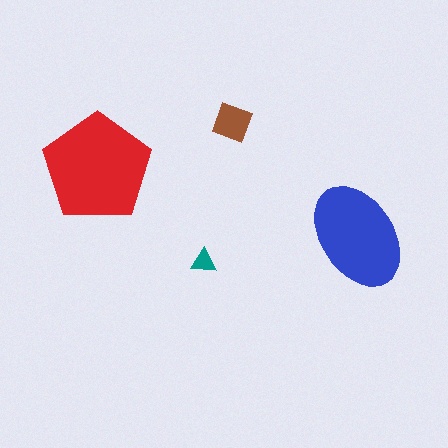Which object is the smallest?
The teal triangle.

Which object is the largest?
The red pentagon.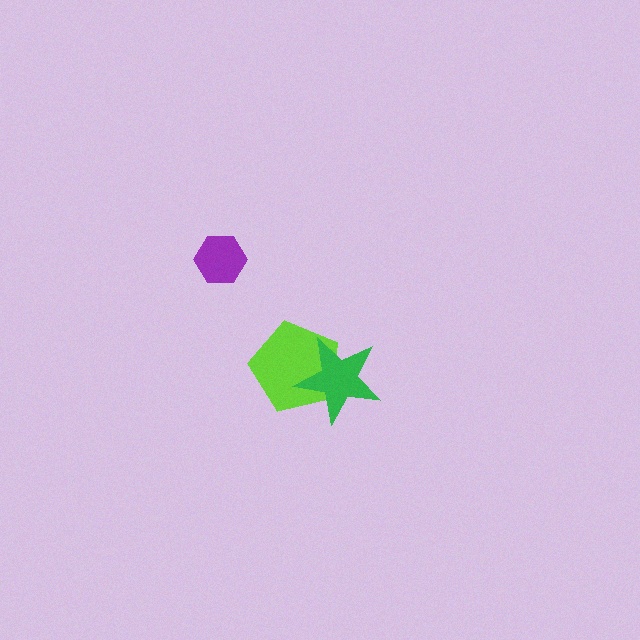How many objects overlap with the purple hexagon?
0 objects overlap with the purple hexagon.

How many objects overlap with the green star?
1 object overlaps with the green star.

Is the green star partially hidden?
No, no other shape covers it.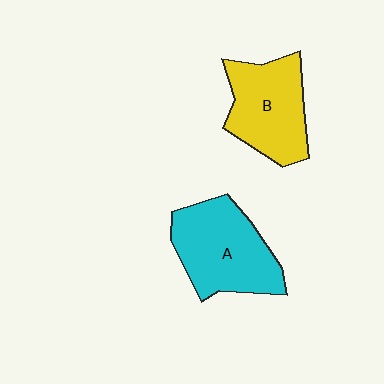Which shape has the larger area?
Shape A (cyan).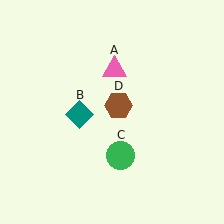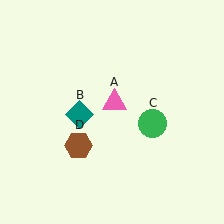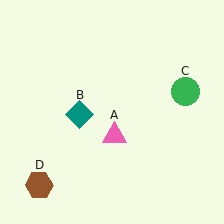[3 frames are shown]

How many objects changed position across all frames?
3 objects changed position: pink triangle (object A), green circle (object C), brown hexagon (object D).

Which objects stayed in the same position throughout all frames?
Teal diamond (object B) remained stationary.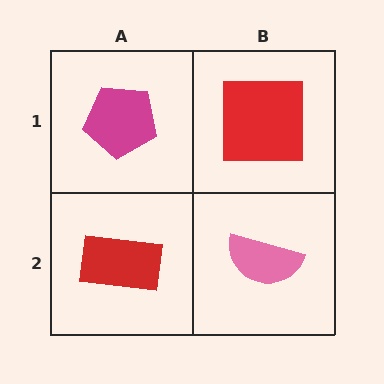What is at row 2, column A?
A red rectangle.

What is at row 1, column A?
A magenta pentagon.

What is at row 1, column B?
A red square.